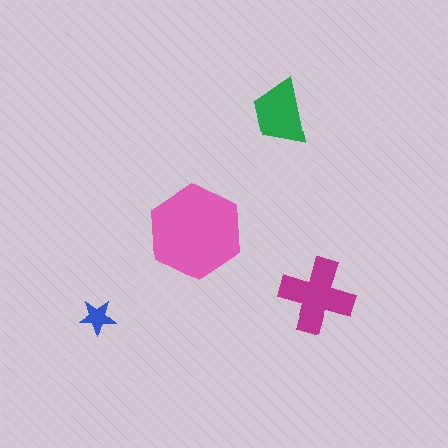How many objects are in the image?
There are 4 objects in the image.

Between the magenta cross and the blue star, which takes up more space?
The magenta cross.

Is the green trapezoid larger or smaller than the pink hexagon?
Smaller.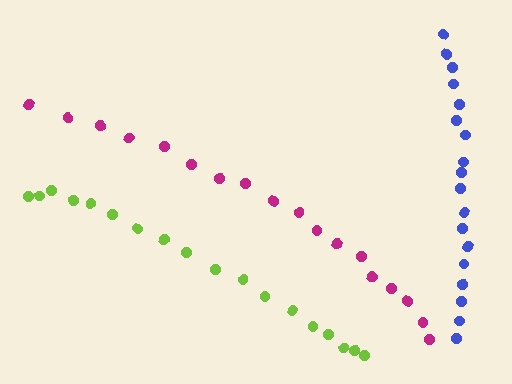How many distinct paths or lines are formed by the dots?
There are 3 distinct paths.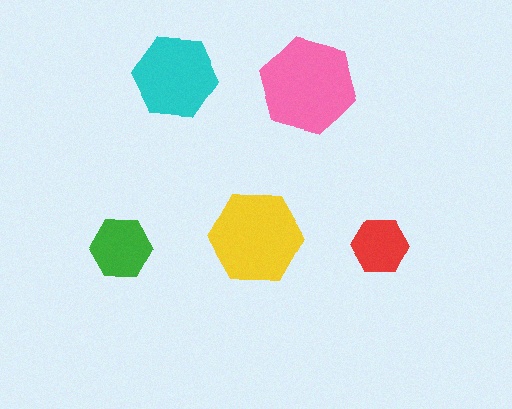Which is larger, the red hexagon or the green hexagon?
The green one.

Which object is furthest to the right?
The red hexagon is rightmost.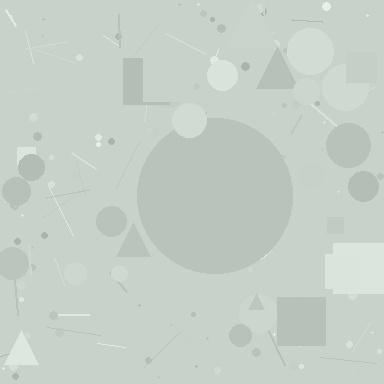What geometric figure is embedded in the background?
A circle is embedded in the background.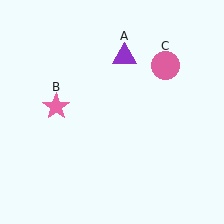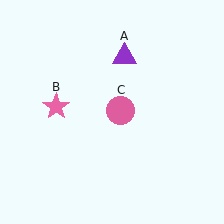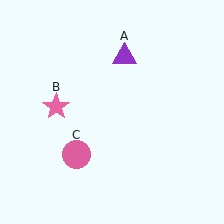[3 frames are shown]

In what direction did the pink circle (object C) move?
The pink circle (object C) moved down and to the left.